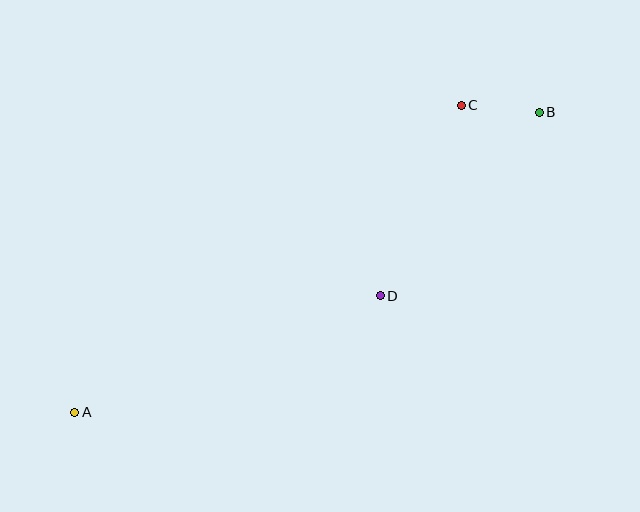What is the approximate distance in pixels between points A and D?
The distance between A and D is approximately 327 pixels.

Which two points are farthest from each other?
Points A and B are farthest from each other.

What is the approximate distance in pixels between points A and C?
The distance between A and C is approximately 494 pixels.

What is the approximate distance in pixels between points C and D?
The distance between C and D is approximately 207 pixels.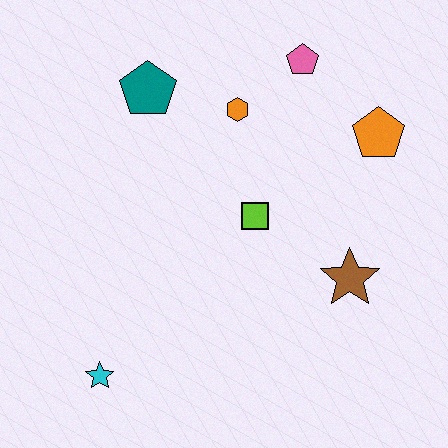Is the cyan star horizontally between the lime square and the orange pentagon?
No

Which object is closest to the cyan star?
The lime square is closest to the cyan star.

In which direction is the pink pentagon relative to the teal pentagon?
The pink pentagon is to the right of the teal pentagon.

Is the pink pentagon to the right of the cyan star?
Yes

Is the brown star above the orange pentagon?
No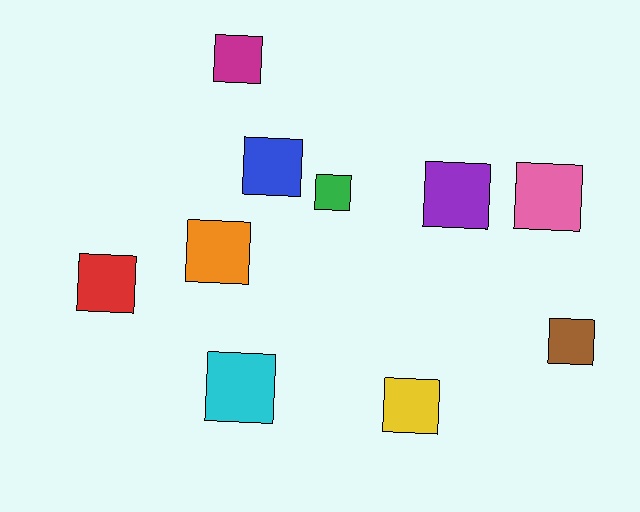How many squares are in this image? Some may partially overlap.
There are 10 squares.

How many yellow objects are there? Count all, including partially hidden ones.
There is 1 yellow object.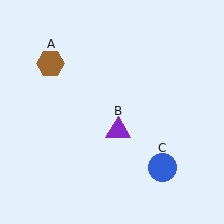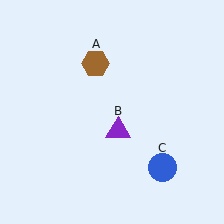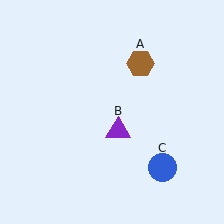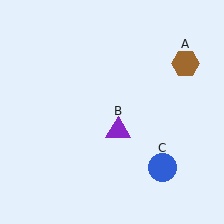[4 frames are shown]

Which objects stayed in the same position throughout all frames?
Purple triangle (object B) and blue circle (object C) remained stationary.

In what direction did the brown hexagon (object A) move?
The brown hexagon (object A) moved right.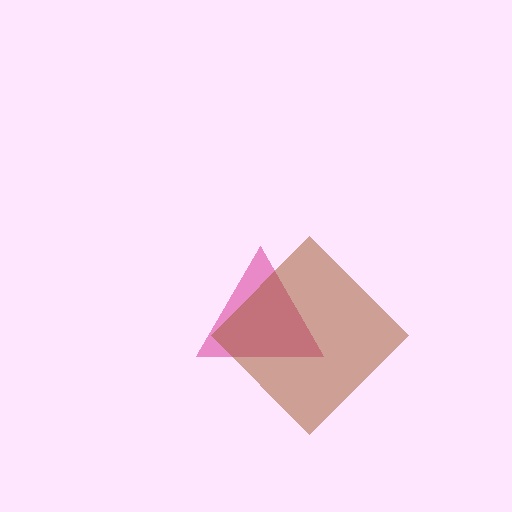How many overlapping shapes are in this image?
There are 2 overlapping shapes in the image.